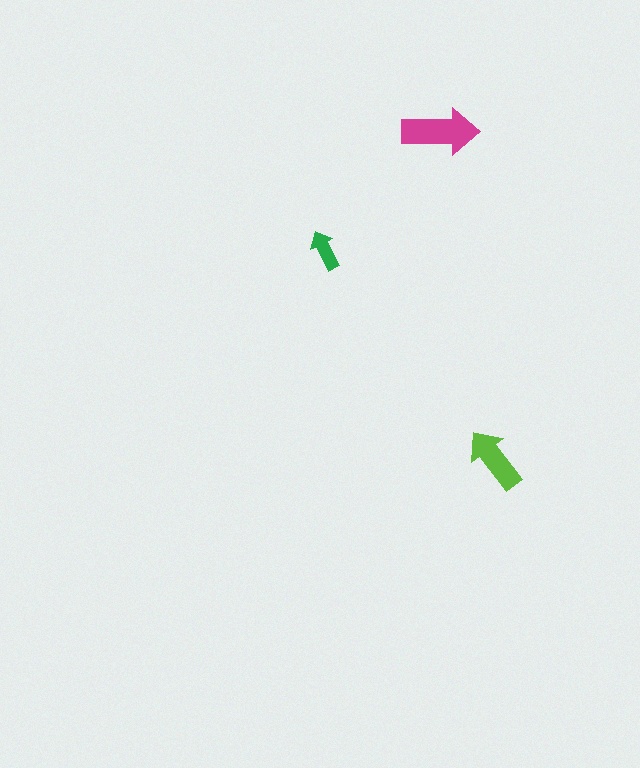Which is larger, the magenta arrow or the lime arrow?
The magenta one.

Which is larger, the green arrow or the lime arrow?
The lime one.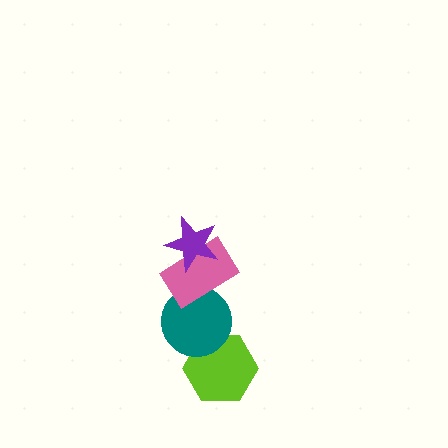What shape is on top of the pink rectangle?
The purple star is on top of the pink rectangle.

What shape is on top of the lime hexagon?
The teal circle is on top of the lime hexagon.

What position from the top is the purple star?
The purple star is 1st from the top.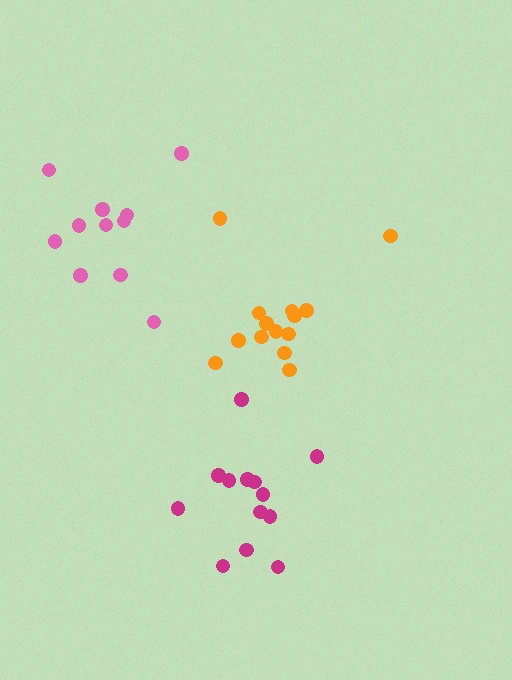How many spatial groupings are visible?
There are 3 spatial groupings.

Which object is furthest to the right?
The orange cluster is rightmost.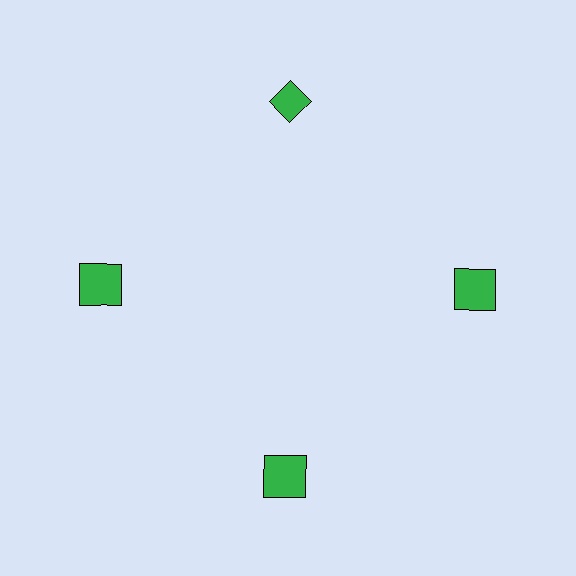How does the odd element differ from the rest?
It has a different shape: diamond instead of square.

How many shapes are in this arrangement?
There are 4 shapes arranged in a ring pattern.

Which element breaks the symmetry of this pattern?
The green diamond at roughly the 12 o'clock position breaks the symmetry. All other shapes are green squares.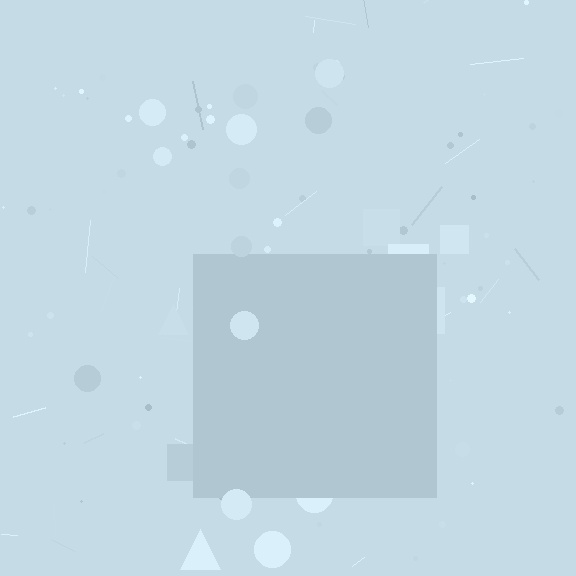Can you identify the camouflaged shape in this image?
The camouflaged shape is a square.